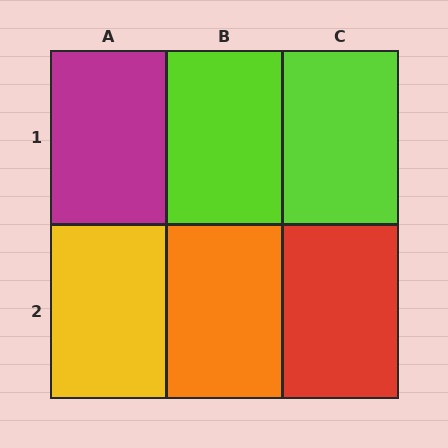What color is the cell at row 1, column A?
Magenta.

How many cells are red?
1 cell is red.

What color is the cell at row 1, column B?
Lime.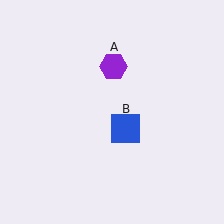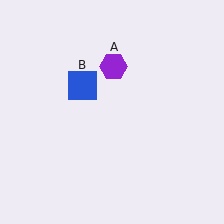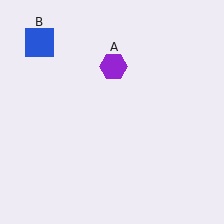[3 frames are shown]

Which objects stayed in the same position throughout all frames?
Purple hexagon (object A) remained stationary.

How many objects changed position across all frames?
1 object changed position: blue square (object B).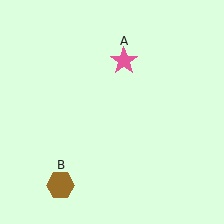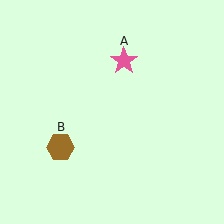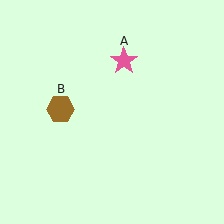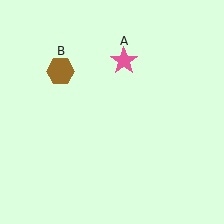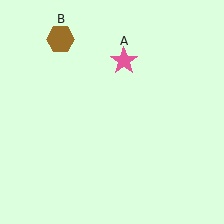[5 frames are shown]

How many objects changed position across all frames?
1 object changed position: brown hexagon (object B).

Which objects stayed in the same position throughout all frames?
Pink star (object A) remained stationary.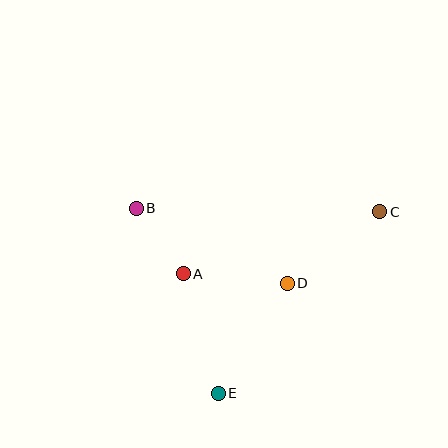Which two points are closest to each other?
Points A and B are closest to each other.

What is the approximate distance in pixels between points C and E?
The distance between C and E is approximately 243 pixels.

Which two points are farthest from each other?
Points B and C are farthest from each other.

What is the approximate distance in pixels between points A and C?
The distance between A and C is approximately 206 pixels.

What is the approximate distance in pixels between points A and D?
The distance between A and D is approximately 104 pixels.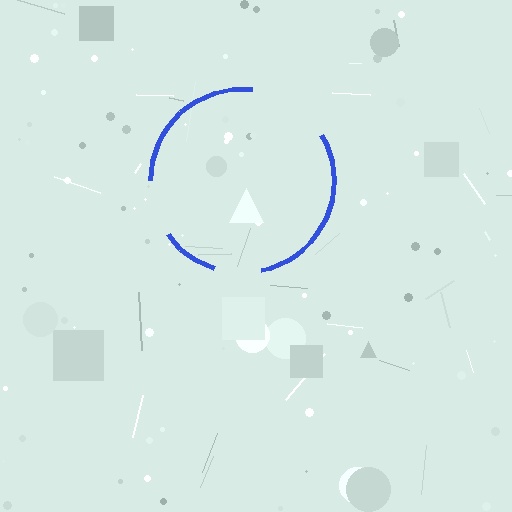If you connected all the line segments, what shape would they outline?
They would outline a circle.